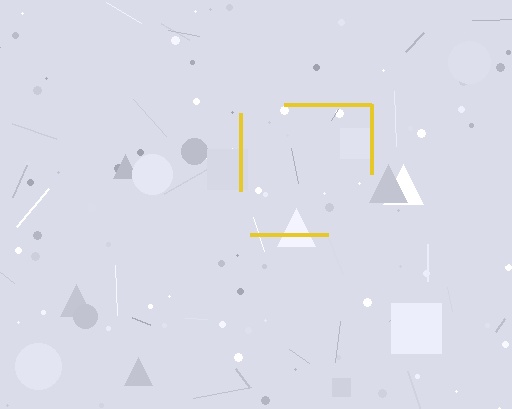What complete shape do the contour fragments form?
The contour fragments form a square.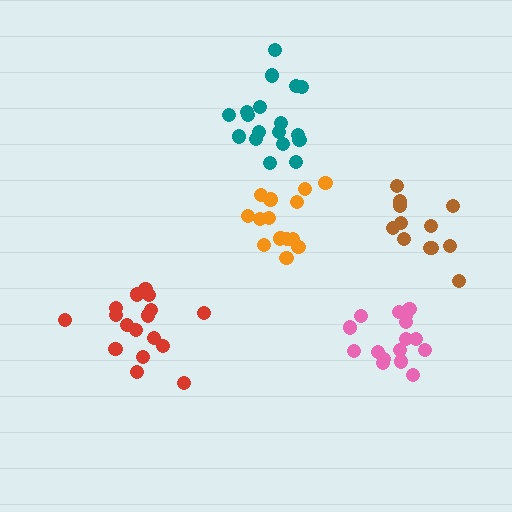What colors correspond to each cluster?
The clusters are colored: red, teal, pink, brown, orange.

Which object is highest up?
The teal cluster is topmost.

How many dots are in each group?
Group 1: 17 dots, Group 2: 18 dots, Group 3: 16 dots, Group 4: 12 dots, Group 5: 15 dots (78 total).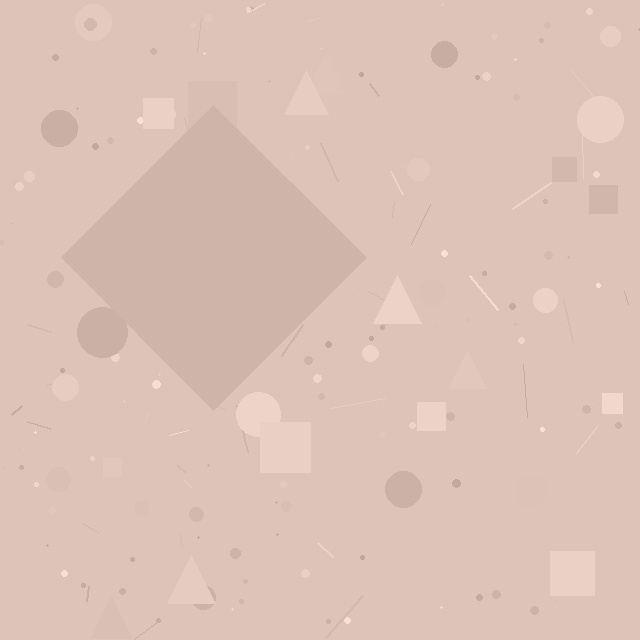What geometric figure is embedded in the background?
A diamond is embedded in the background.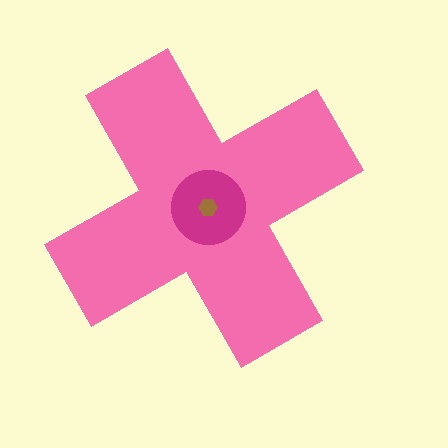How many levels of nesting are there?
3.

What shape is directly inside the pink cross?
The magenta circle.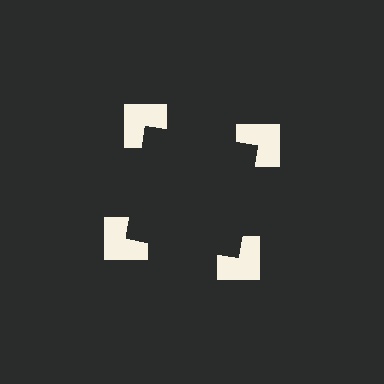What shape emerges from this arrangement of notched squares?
An illusory square — its edges are inferred from the aligned wedge cuts in the notched squares, not physically drawn.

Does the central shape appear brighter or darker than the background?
It typically appears slightly darker than the background, even though no actual brightness change is drawn.